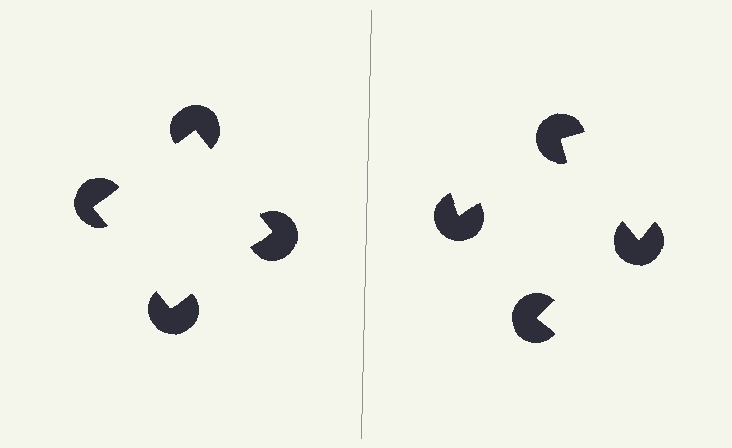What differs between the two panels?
The pac-man discs are positioned identically on both sides; only the wedge orientations differ. On the left they align to a square; on the right they are misaligned.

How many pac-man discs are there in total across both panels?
8 — 4 on each side.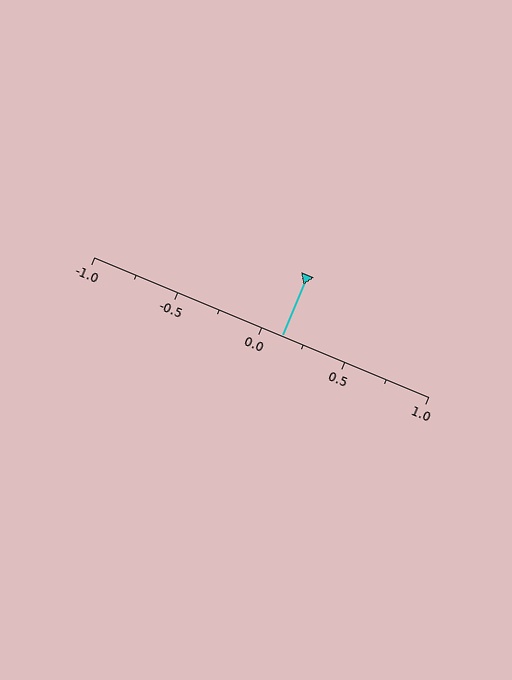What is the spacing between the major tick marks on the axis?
The major ticks are spaced 0.5 apart.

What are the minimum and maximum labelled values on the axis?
The axis runs from -1.0 to 1.0.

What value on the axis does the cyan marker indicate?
The marker indicates approximately 0.12.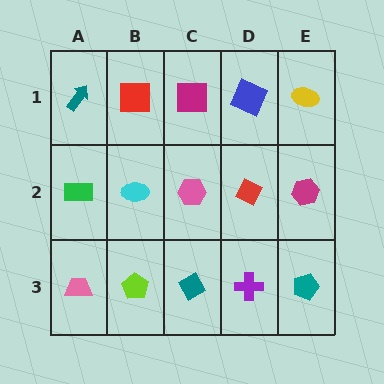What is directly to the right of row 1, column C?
A blue square.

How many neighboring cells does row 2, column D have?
4.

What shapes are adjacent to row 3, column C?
A pink hexagon (row 2, column C), a lime pentagon (row 3, column B), a purple cross (row 3, column D).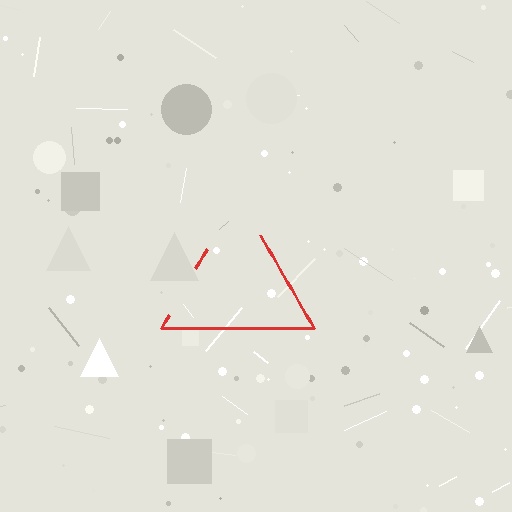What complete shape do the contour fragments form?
The contour fragments form a triangle.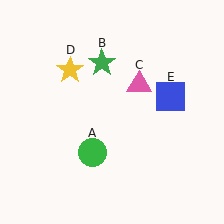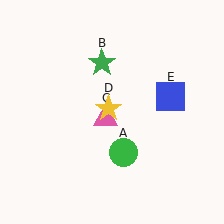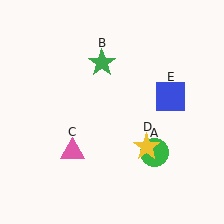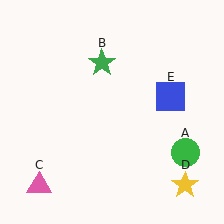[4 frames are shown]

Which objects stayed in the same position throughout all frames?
Green star (object B) and blue square (object E) remained stationary.